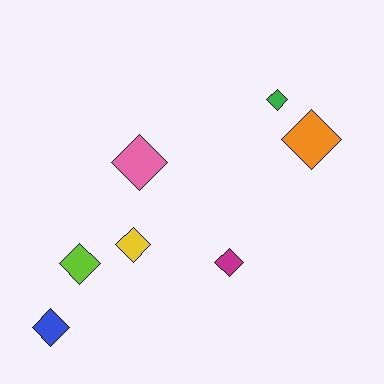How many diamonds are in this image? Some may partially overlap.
There are 7 diamonds.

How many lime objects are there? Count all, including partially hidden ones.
There is 1 lime object.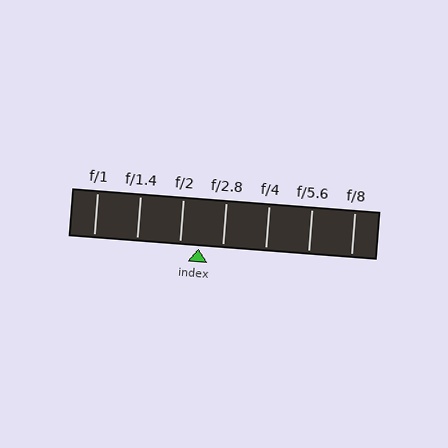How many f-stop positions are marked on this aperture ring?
There are 7 f-stop positions marked.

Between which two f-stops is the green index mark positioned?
The index mark is between f/2 and f/2.8.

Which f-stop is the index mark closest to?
The index mark is closest to f/2.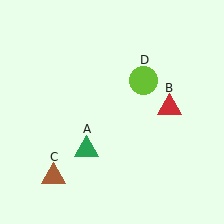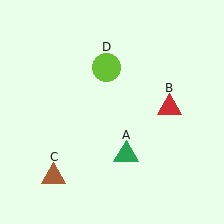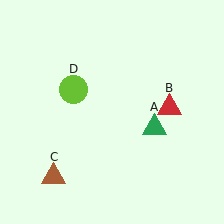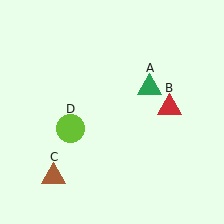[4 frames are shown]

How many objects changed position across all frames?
2 objects changed position: green triangle (object A), lime circle (object D).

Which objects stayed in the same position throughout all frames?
Red triangle (object B) and brown triangle (object C) remained stationary.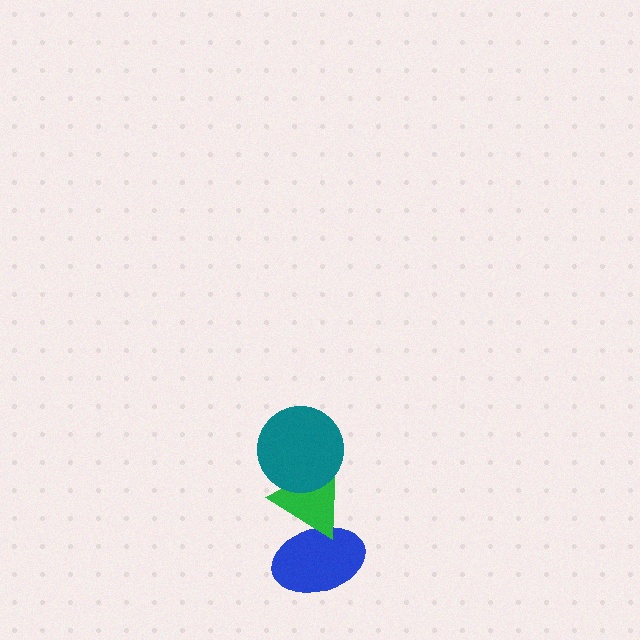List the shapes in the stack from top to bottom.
From top to bottom: the teal circle, the green triangle, the blue ellipse.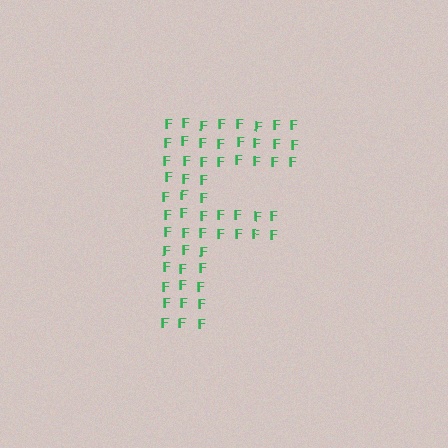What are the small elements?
The small elements are letter F's.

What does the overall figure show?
The overall figure shows the letter F.